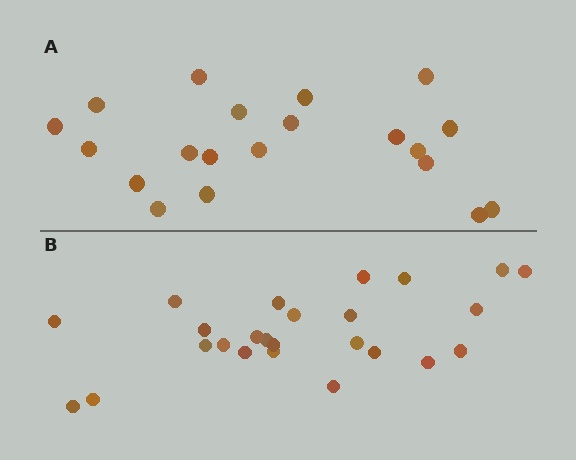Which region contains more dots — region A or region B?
Region B (the bottom region) has more dots.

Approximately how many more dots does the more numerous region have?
Region B has about 5 more dots than region A.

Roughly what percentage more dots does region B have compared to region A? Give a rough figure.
About 25% more.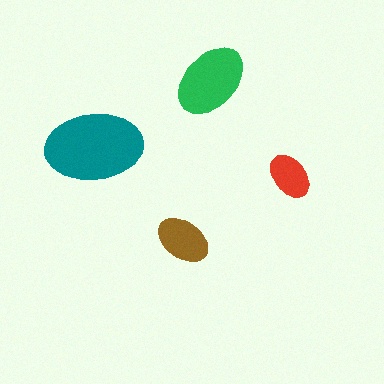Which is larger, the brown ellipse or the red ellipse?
The brown one.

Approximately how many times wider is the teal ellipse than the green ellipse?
About 1.5 times wider.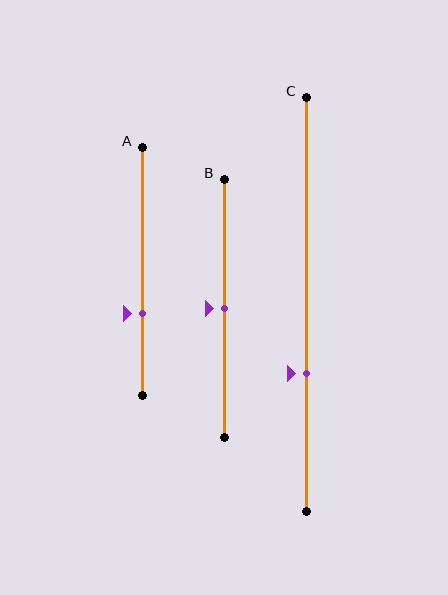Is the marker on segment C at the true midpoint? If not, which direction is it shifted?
No, the marker on segment C is shifted downward by about 17% of the segment length.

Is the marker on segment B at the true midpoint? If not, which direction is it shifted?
Yes, the marker on segment B is at the true midpoint.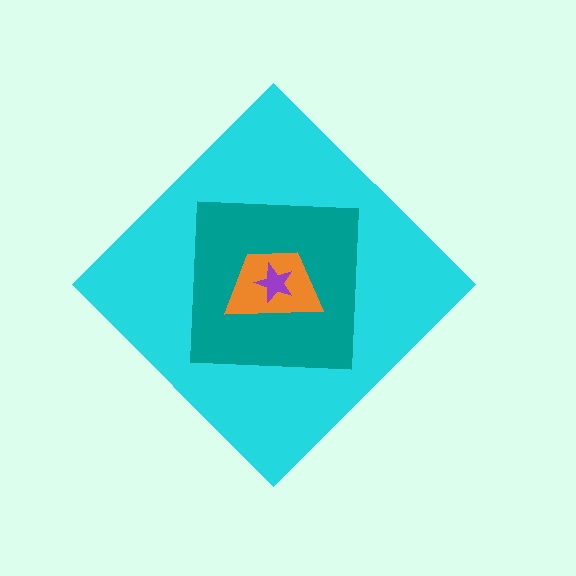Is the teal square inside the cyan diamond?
Yes.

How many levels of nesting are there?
4.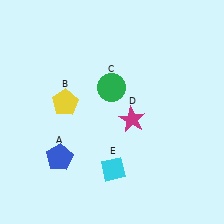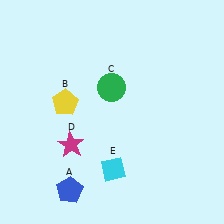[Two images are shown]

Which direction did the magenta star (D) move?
The magenta star (D) moved left.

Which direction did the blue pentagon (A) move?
The blue pentagon (A) moved down.